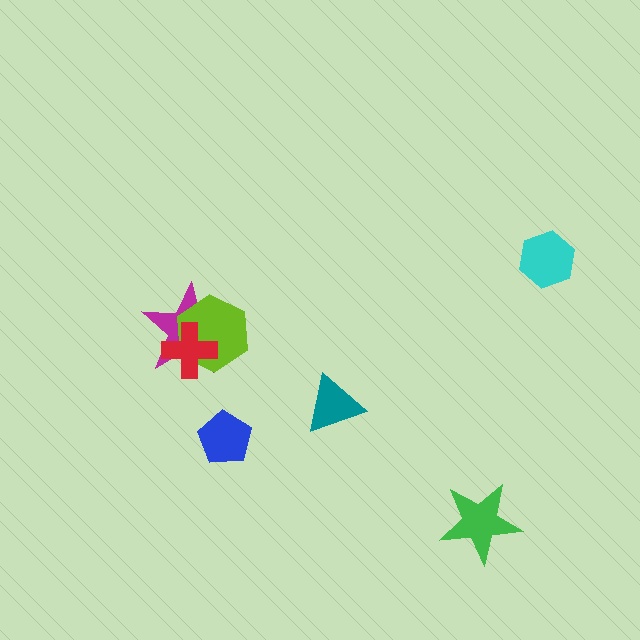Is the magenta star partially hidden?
Yes, it is partially covered by another shape.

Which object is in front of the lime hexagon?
The red cross is in front of the lime hexagon.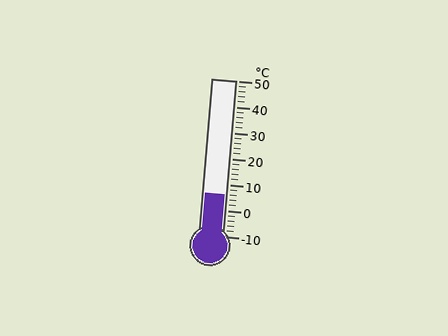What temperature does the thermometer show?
The thermometer shows approximately 6°C.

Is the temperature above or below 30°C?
The temperature is below 30°C.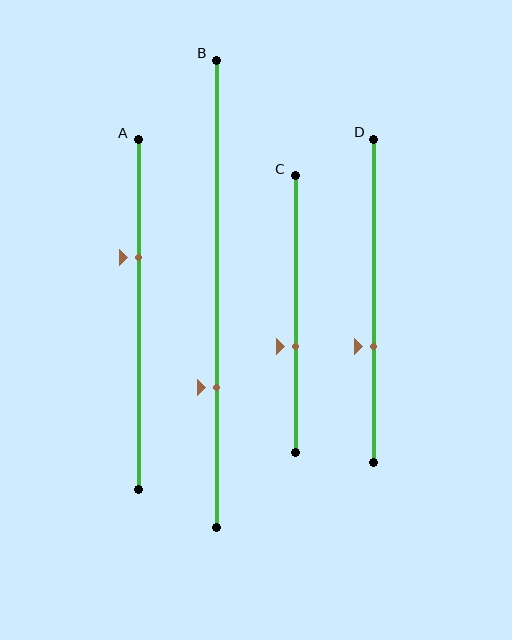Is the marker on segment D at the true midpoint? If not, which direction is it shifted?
No, the marker on segment D is shifted downward by about 14% of the segment length.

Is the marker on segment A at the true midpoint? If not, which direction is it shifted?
No, the marker on segment A is shifted upward by about 16% of the segment length.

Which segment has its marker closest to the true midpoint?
Segment C has its marker closest to the true midpoint.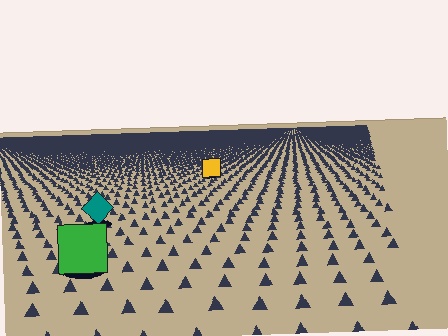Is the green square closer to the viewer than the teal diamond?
Yes. The green square is closer — you can tell from the texture gradient: the ground texture is coarser near it.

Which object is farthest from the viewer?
The yellow square is farthest from the viewer. It appears smaller and the ground texture around it is denser.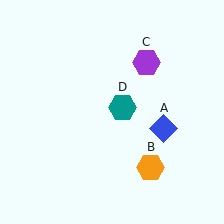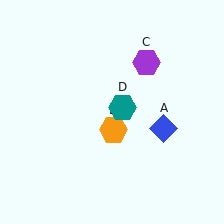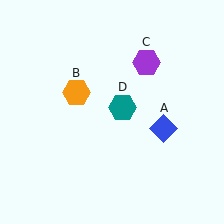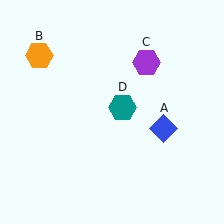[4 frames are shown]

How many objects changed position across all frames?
1 object changed position: orange hexagon (object B).